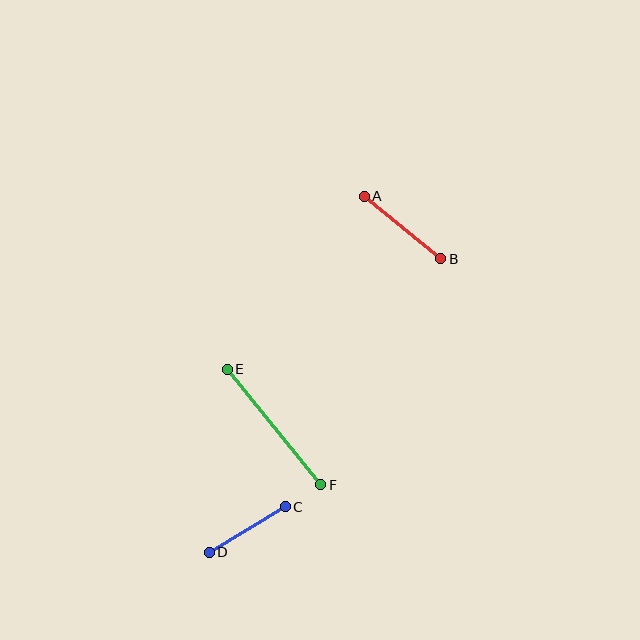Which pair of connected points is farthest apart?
Points E and F are farthest apart.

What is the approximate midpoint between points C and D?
The midpoint is at approximately (247, 529) pixels.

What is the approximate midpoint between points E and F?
The midpoint is at approximately (274, 427) pixels.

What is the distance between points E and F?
The distance is approximately 149 pixels.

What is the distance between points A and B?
The distance is approximately 99 pixels.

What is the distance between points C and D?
The distance is approximately 89 pixels.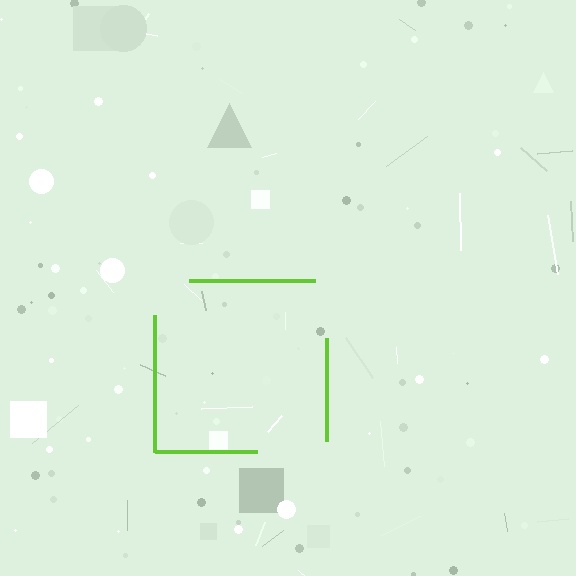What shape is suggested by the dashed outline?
The dashed outline suggests a square.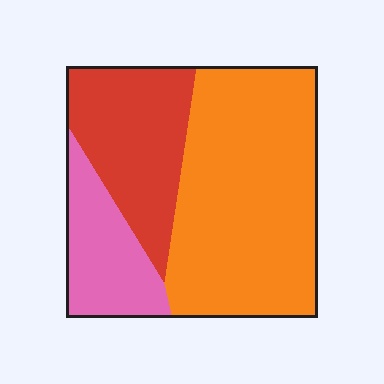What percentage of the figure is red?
Red covers 27% of the figure.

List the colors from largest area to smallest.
From largest to smallest: orange, red, pink.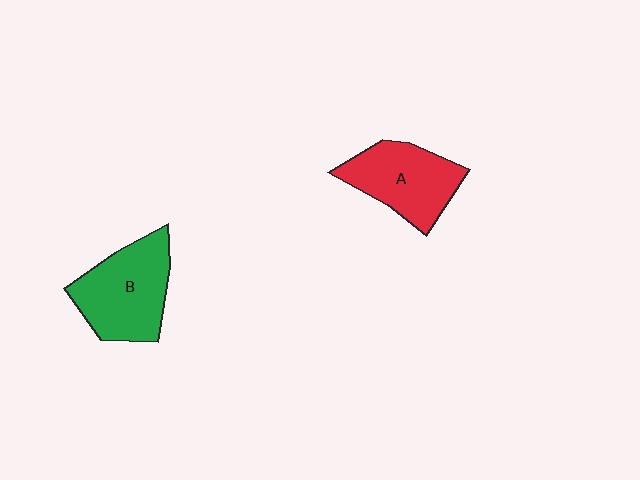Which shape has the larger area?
Shape B (green).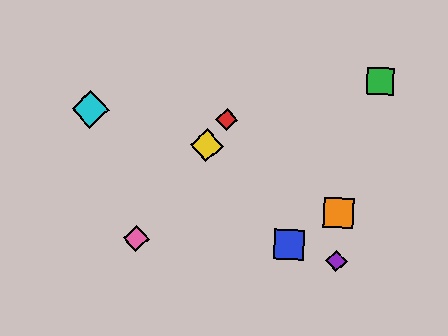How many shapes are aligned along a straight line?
3 shapes (the red diamond, the yellow diamond, the pink diamond) are aligned along a straight line.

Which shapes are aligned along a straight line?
The red diamond, the yellow diamond, the pink diamond are aligned along a straight line.